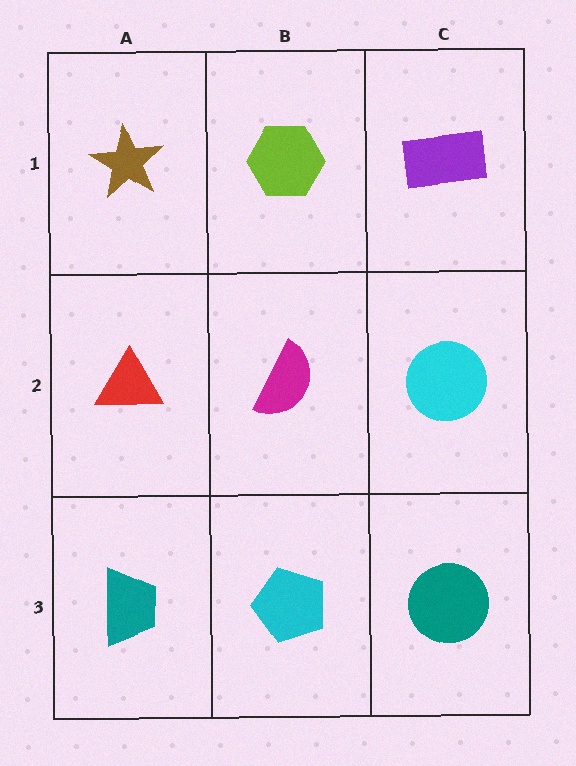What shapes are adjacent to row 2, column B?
A lime hexagon (row 1, column B), a cyan pentagon (row 3, column B), a red triangle (row 2, column A), a cyan circle (row 2, column C).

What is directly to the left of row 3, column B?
A teal trapezoid.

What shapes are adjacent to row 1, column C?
A cyan circle (row 2, column C), a lime hexagon (row 1, column B).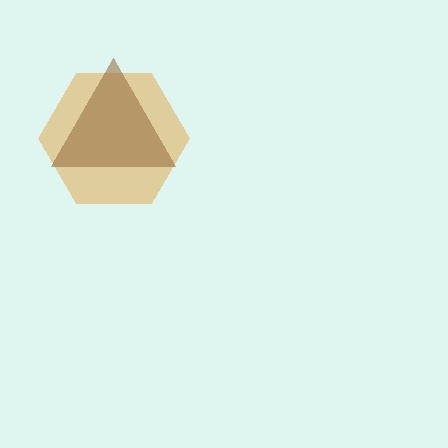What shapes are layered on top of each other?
The layered shapes are: an orange hexagon, a brown triangle.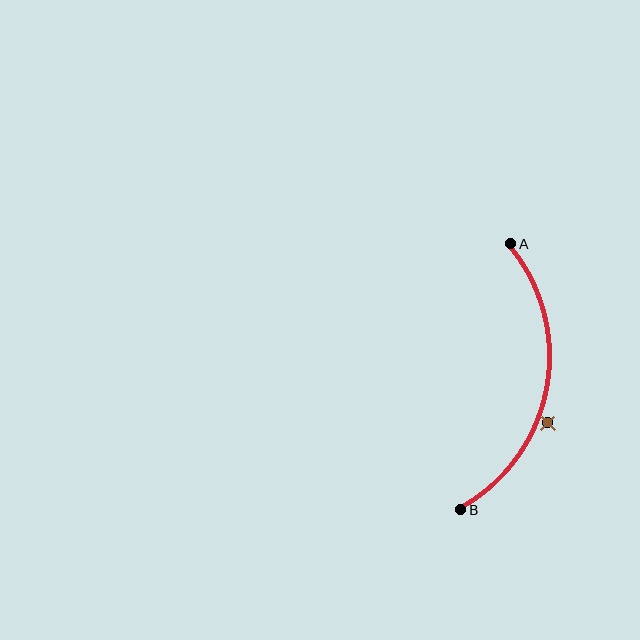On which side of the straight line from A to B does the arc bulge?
The arc bulges to the right of the straight line connecting A and B.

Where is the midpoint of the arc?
The arc midpoint is the point on the curve farthest from the straight line joining A and B. It sits to the right of that line.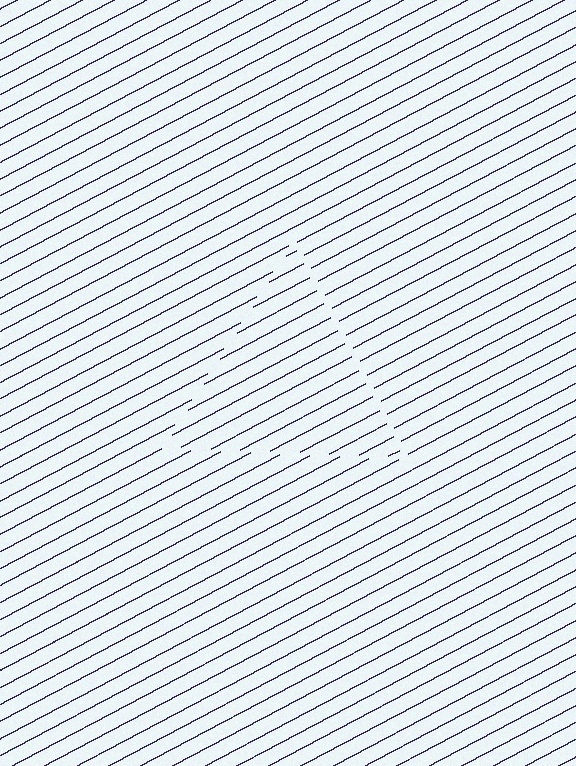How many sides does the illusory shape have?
3 sides — the line-ends trace a triangle.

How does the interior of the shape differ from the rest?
The interior of the shape contains the same grating, shifted by half a period — the contour is defined by the phase discontinuity where line-ends from the inner and outer gratings abut.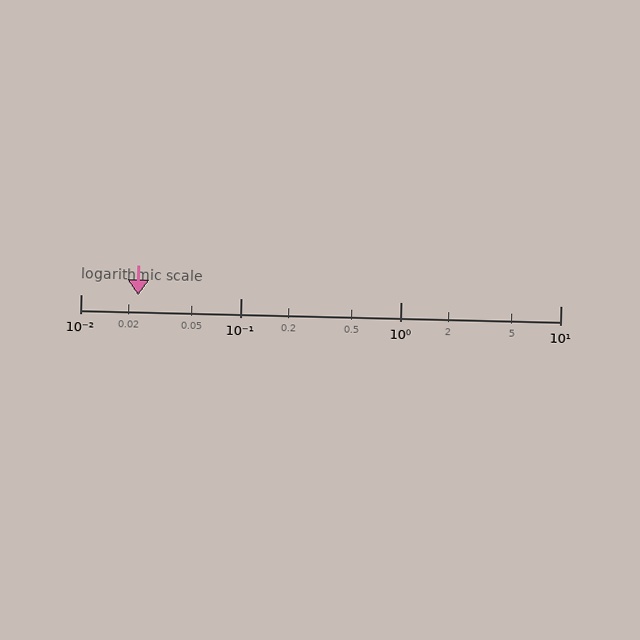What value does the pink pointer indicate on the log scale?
The pointer indicates approximately 0.023.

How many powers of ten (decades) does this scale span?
The scale spans 3 decades, from 0.01 to 10.